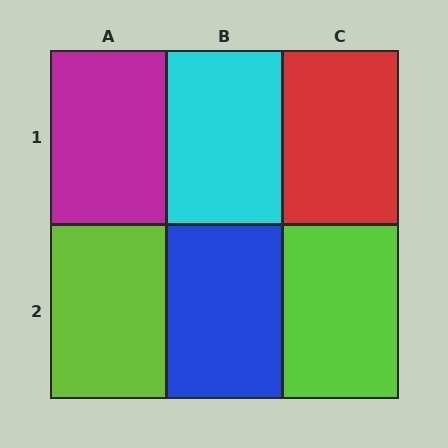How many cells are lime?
2 cells are lime.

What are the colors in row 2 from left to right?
Lime, blue, lime.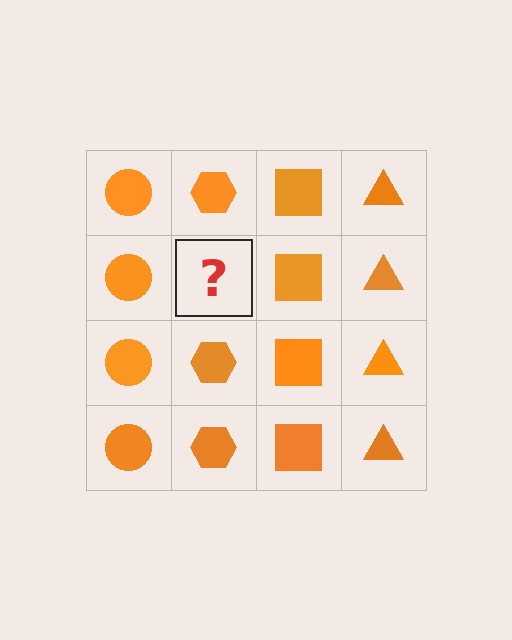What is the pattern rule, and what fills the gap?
The rule is that each column has a consistent shape. The gap should be filled with an orange hexagon.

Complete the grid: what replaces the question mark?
The question mark should be replaced with an orange hexagon.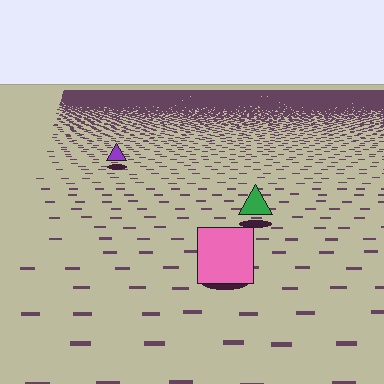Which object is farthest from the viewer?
The purple triangle is farthest from the viewer. It appears smaller and the ground texture around it is denser.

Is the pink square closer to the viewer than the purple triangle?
Yes. The pink square is closer — you can tell from the texture gradient: the ground texture is coarser near it.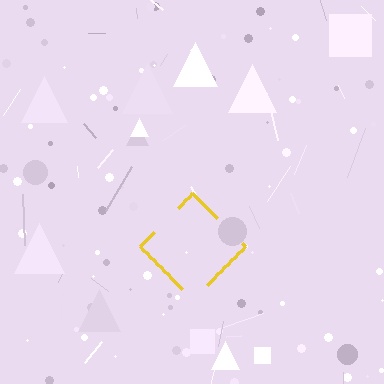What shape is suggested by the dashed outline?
The dashed outline suggests a diamond.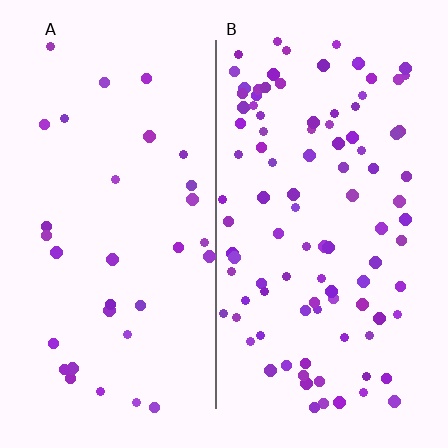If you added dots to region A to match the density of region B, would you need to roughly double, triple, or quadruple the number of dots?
Approximately triple.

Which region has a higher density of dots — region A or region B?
B (the right).